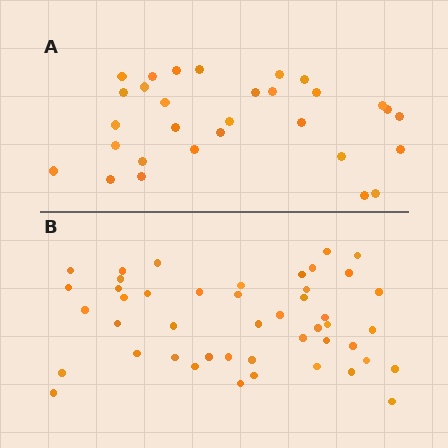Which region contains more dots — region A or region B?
Region B (the bottom region) has more dots.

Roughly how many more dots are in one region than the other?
Region B has approximately 15 more dots than region A.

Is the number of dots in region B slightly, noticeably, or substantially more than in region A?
Region B has substantially more. The ratio is roughly 1.5 to 1.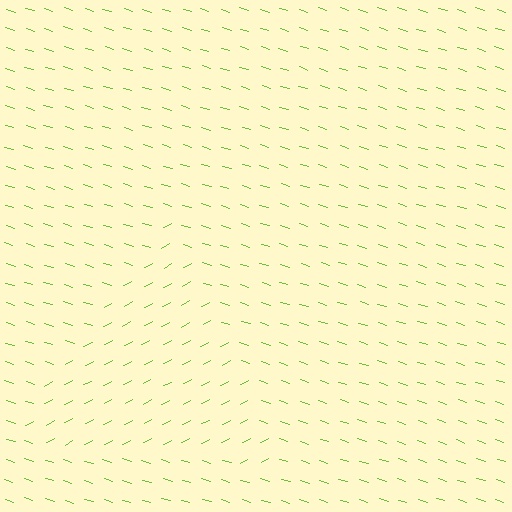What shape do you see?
I see a triangle.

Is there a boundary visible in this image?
Yes, there is a texture boundary formed by a change in line orientation.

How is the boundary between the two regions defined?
The boundary is defined purely by a change in line orientation (approximately 45 degrees difference). All lines are the same color and thickness.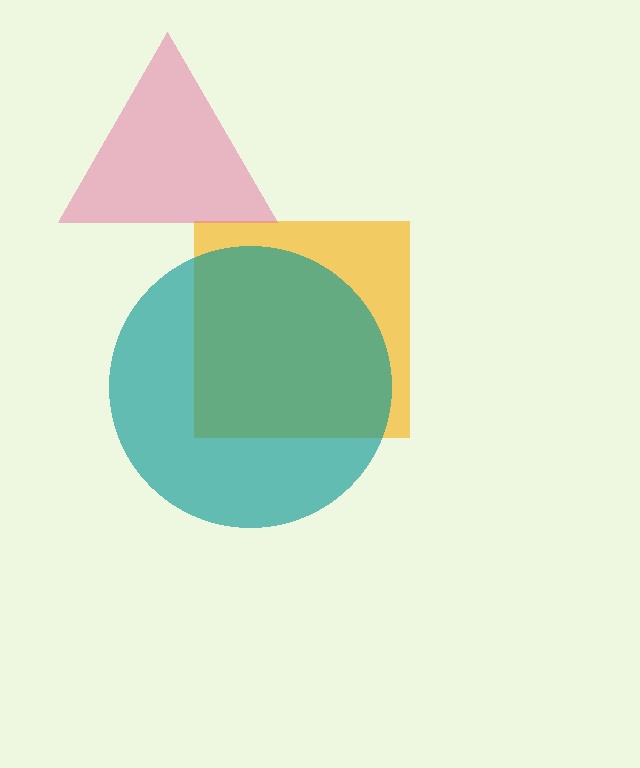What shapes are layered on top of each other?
The layered shapes are: a yellow square, a pink triangle, a teal circle.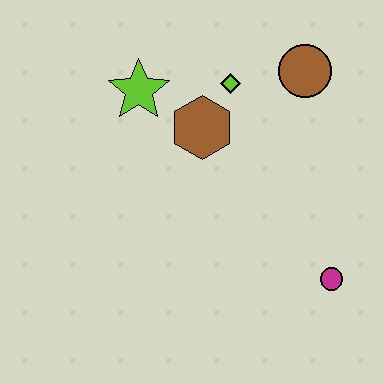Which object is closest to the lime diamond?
The brown hexagon is closest to the lime diamond.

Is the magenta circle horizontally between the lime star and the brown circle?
No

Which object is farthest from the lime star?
The magenta circle is farthest from the lime star.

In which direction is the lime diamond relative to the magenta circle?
The lime diamond is above the magenta circle.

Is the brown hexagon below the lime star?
Yes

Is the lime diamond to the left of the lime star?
No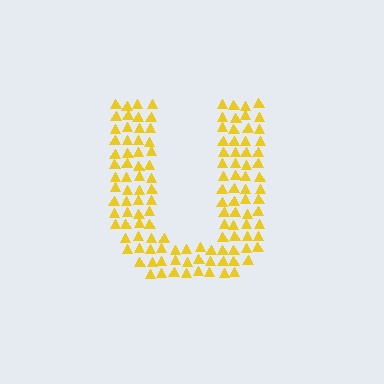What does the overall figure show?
The overall figure shows the letter U.